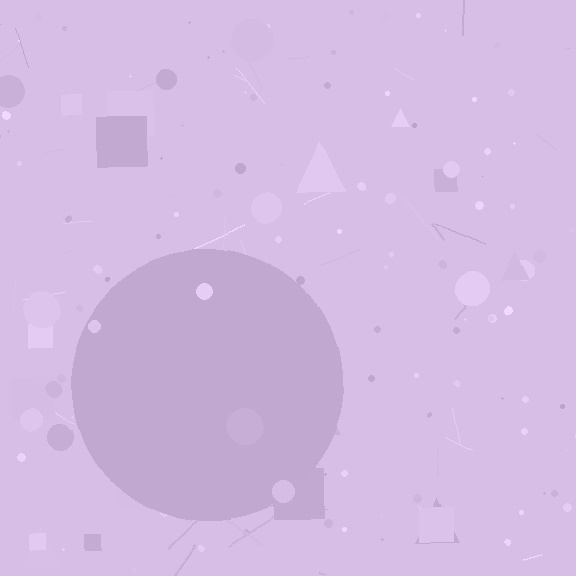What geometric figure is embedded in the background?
A circle is embedded in the background.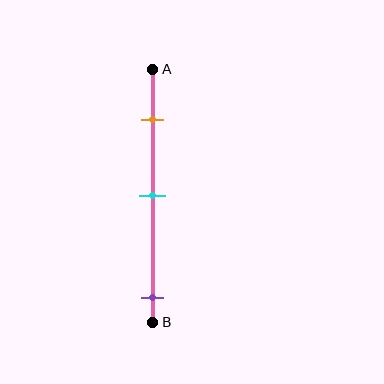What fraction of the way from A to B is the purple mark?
The purple mark is approximately 90% (0.9) of the way from A to B.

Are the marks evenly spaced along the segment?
No, the marks are not evenly spaced.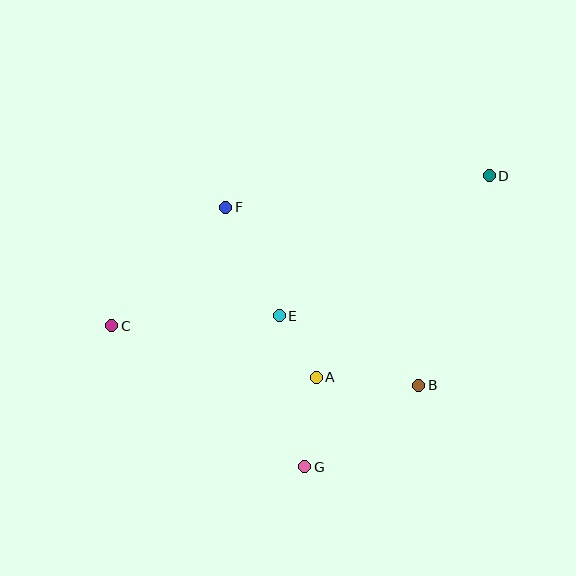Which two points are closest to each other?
Points A and E are closest to each other.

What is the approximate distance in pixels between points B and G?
The distance between B and G is approximately 140 pixels.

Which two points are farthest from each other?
Points C and D are farthest from each other.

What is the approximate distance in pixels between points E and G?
The distance between E and G is approximately 153 pixels.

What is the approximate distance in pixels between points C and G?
The distance between C and G is approximately 239 pixels.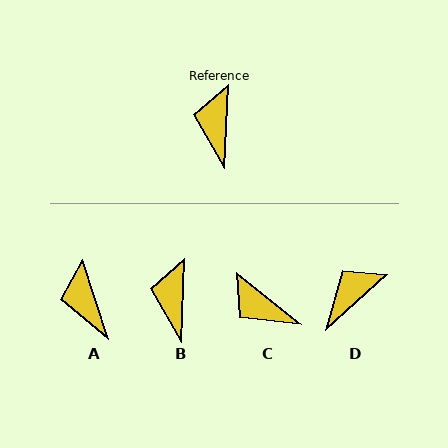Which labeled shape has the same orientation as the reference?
B.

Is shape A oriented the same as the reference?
No, it is off by about 21 degrees.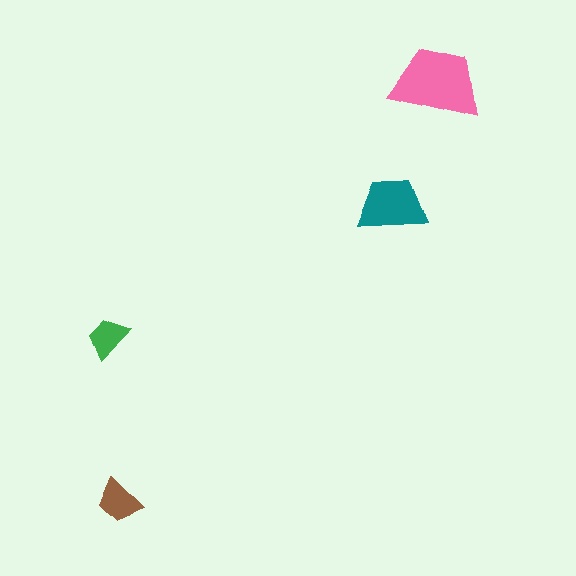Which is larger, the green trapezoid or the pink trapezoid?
The pink one.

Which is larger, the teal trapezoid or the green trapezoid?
The teal one.